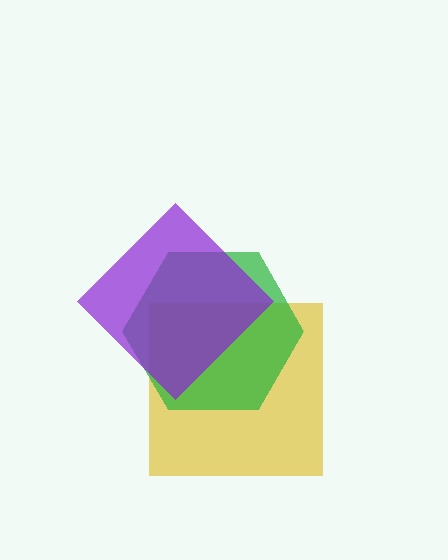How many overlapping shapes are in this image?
There are 3 overlapping shapes in the image.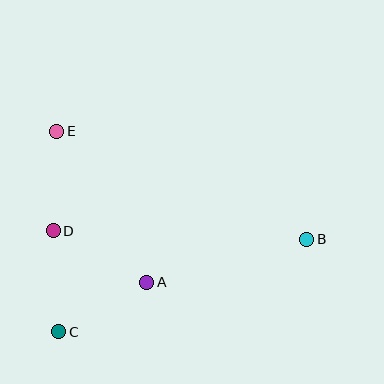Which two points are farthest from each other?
Points B and E are farthest from each other.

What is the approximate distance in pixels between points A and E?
The distance between A and E is approximately 176 pixels.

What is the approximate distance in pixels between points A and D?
The distance between A and D is approximately 106 pixels.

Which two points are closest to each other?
Points D and E are closest to each other.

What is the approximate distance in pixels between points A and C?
The distance between A and C is approximately 101 pixels.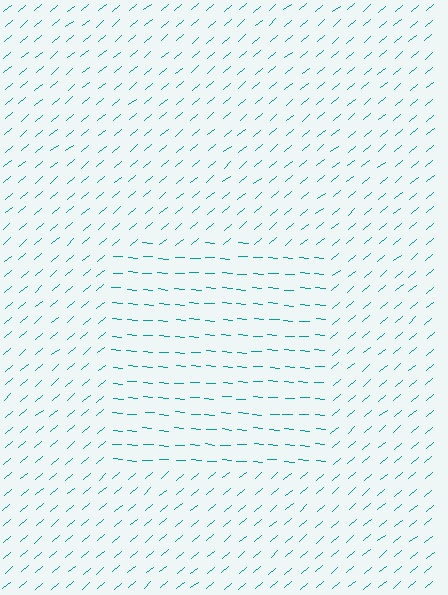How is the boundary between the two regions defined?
The boundary is defined purely by a change in line orientation (approximately 45 degrees difference). All lines are the same color and thickness.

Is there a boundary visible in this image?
Yes, there is a texture boundary formed by a change in line orientation.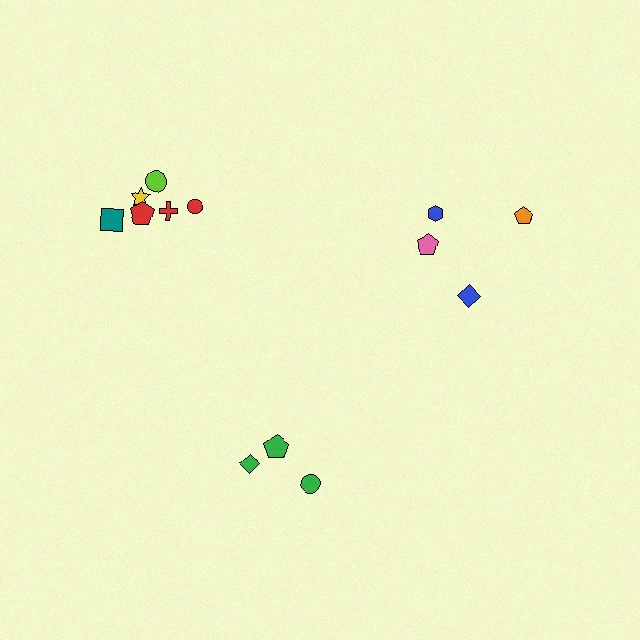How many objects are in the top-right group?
There are 4 objects.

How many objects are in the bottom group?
There are 3 objects.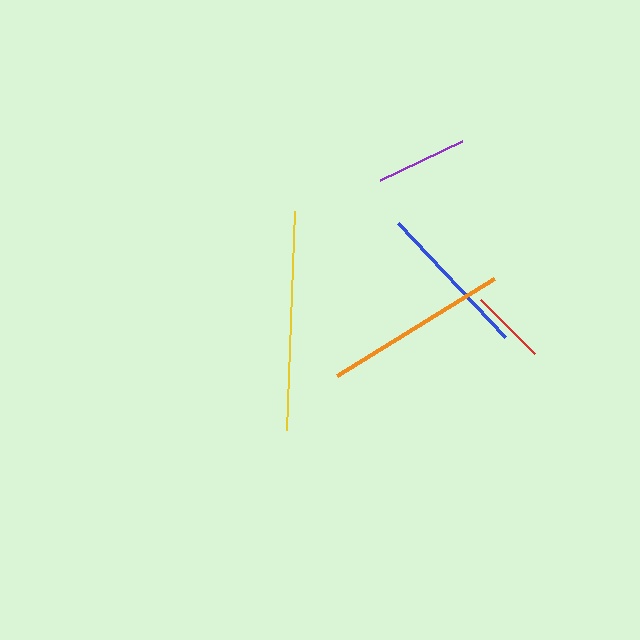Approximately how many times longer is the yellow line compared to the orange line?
The yellow line is approximately 1.2 times the length of the orange line.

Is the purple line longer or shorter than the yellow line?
The yellow line is longer than the purple line.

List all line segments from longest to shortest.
From longest to shortest: yellow, orange, blue, purple, red.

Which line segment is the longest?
The yellow line is the longest at approximately 219 pixels.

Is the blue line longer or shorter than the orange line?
The orange line is longer than the blue line.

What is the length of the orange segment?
The orange segment is approximately 185 pixels long.